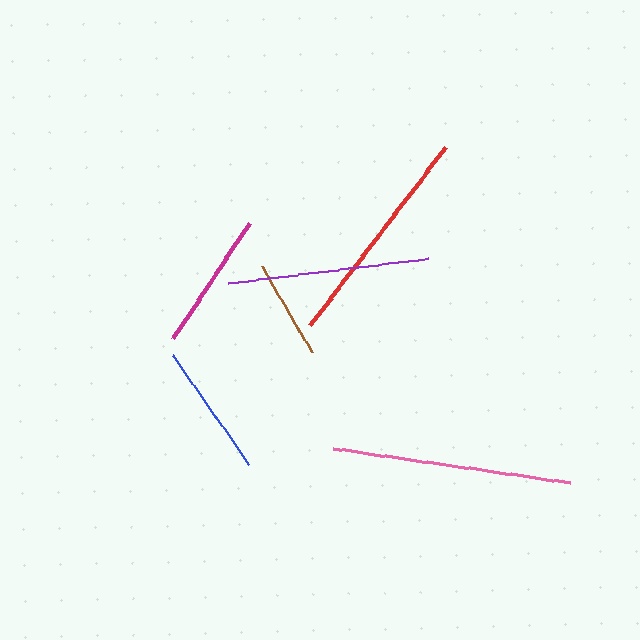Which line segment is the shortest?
The brown line is the shortest at approximately 99 pixels.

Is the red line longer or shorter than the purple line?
The red line is longer than the purple line.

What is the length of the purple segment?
The purple segment is approximately 201 pixels long.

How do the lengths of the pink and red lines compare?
The pink and red lines are approximately the same length.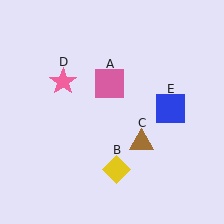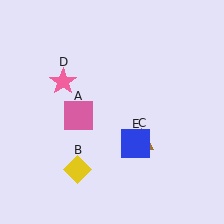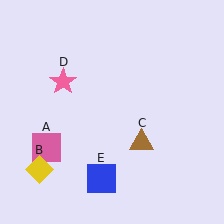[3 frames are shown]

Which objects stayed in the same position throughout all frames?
Brown triangle (object C) and pink star (object D) remained stationary.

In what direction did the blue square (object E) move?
The blue square (object E) moved down and to the left.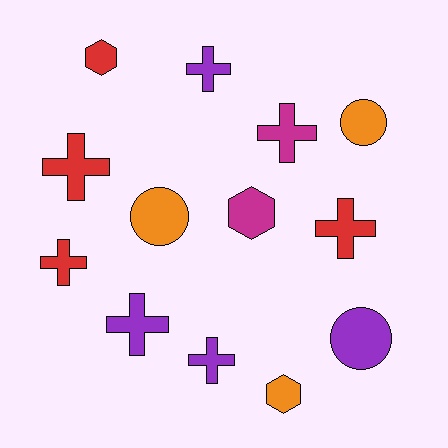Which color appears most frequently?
Purple, with 4 objects.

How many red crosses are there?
There are 3 red crosses.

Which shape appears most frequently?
Cross, with 7 objects.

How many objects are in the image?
There are 13 objects.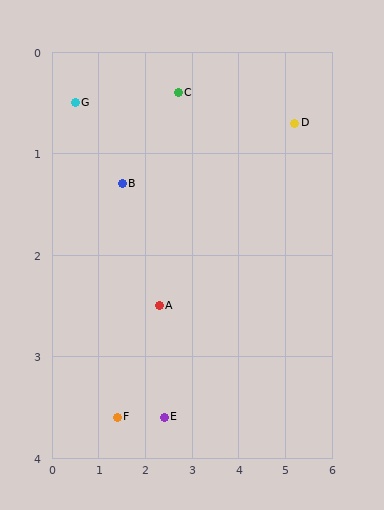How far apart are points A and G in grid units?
Points A and G are about 2.7 grid units apart.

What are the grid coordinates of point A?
Point A is at approximately (2.3, 2.5).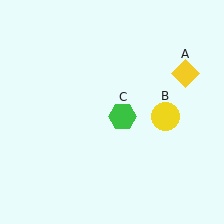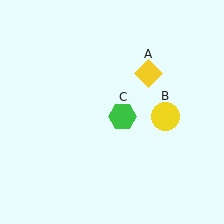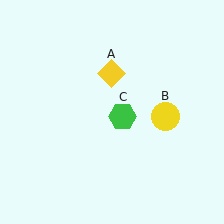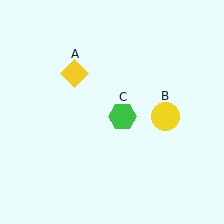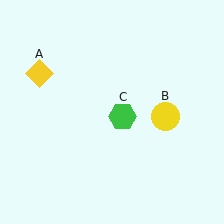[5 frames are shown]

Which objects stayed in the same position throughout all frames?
Yellow circle (object B) and green hexagon (object C) remained stationary.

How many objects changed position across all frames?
1 object changed position: yellow diamond (object A).